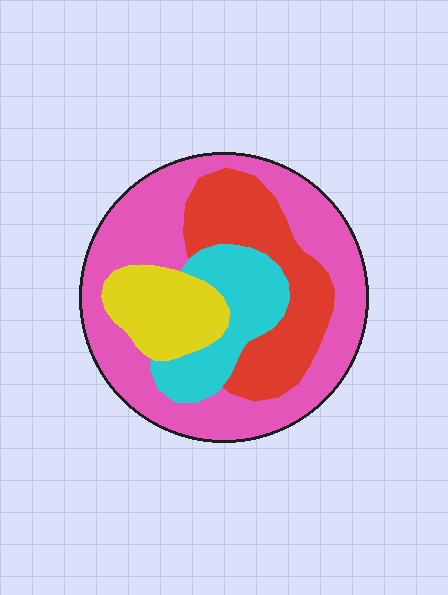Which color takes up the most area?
Pink, at roughly 50%.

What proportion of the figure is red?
Red takes up about one quarter (1/4) of the figure.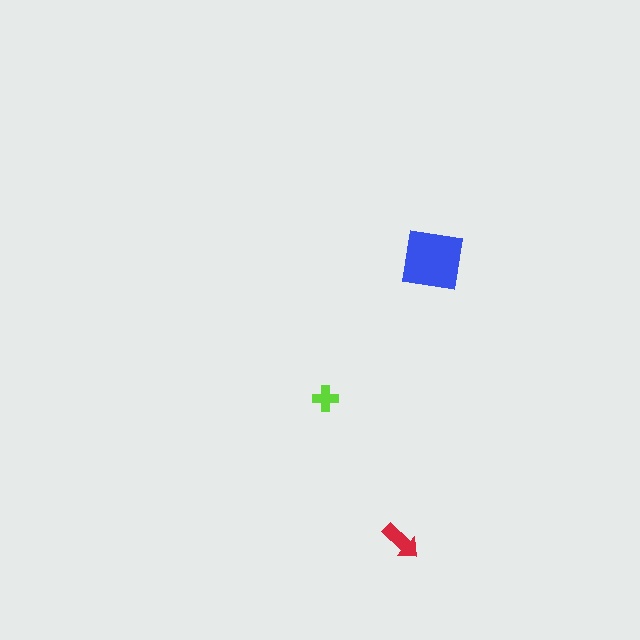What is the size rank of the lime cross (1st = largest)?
3rd.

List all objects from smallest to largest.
The lime cross, the red arrow, the blue square.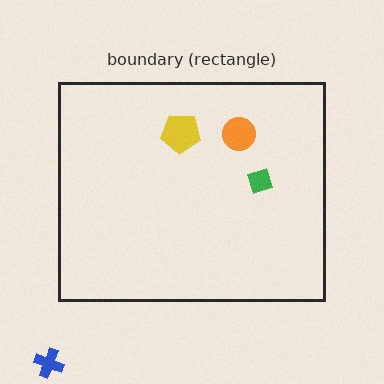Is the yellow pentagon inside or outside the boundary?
Inside.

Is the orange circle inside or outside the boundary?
Inside.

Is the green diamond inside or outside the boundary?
Inside.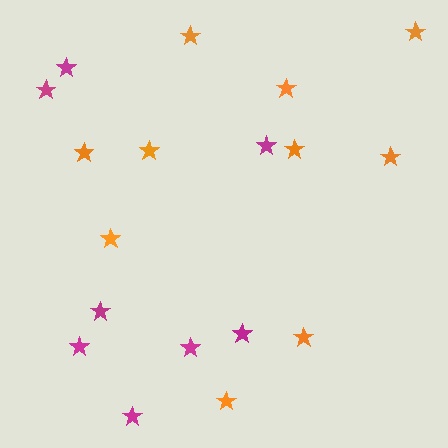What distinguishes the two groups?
There are 2 groups: one group of orange stars (10) and one group of magenta stars (8).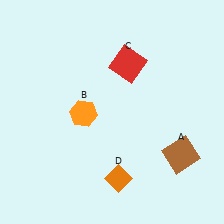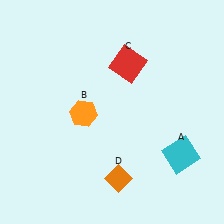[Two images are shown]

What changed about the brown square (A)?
In Image 1, A is brown. In Image 2, it changed to cyan.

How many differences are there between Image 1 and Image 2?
There is 1 difference between the two images.